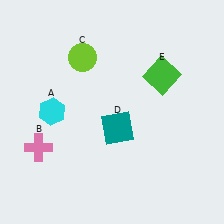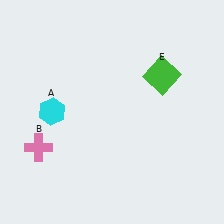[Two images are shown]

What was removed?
The teal square (D), the lime circle (C) were removed in Image 2.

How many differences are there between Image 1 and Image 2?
There are 2 differences between the two images.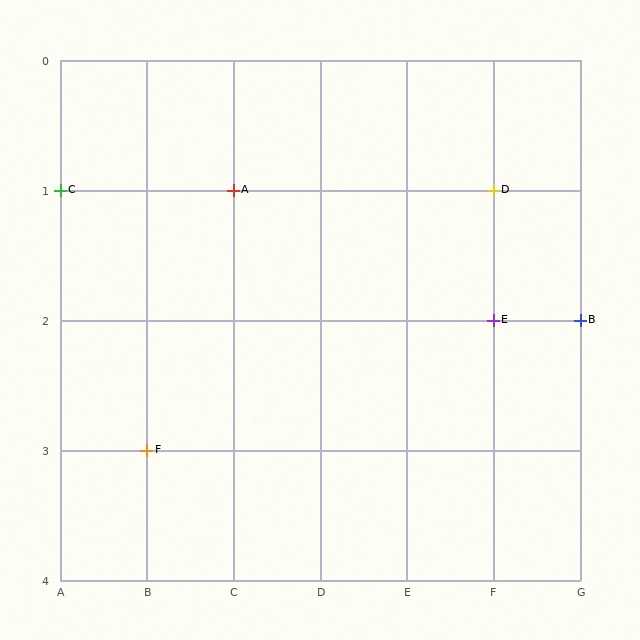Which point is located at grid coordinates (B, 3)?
Point F is at (B, 3).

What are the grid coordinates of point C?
Point C is at grid coordinates (A, 1).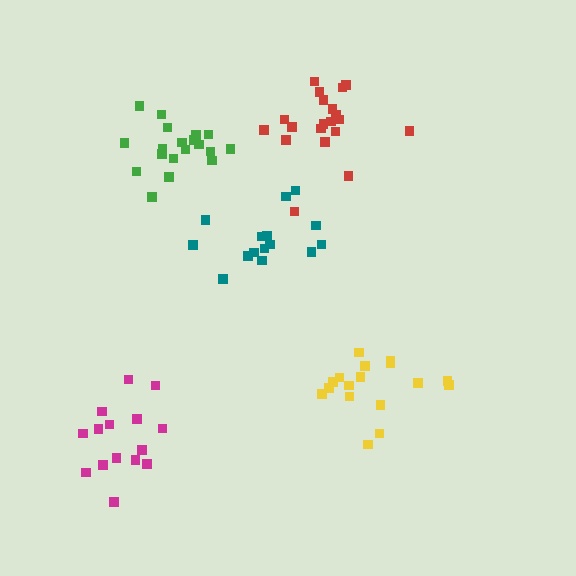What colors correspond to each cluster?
The clusters are colored: yellow, red, teal, magenta, green.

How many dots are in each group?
Group 1: 17 dots, Group 2: 20 dots, Group 3: 15 dots, Group 4: 15 dots, Group 5: 19 dots (86 total).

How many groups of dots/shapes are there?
There are 5 groups.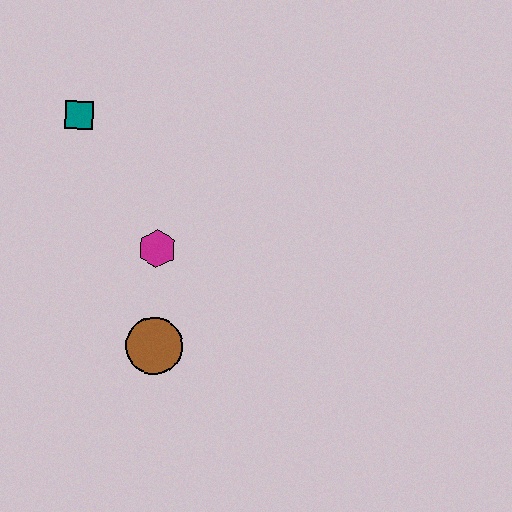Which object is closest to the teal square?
The magenta hexagon is closest to the teal square.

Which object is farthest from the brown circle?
The teal square is farthest from the brown circle.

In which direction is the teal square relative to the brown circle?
The teal square is above the brown circle.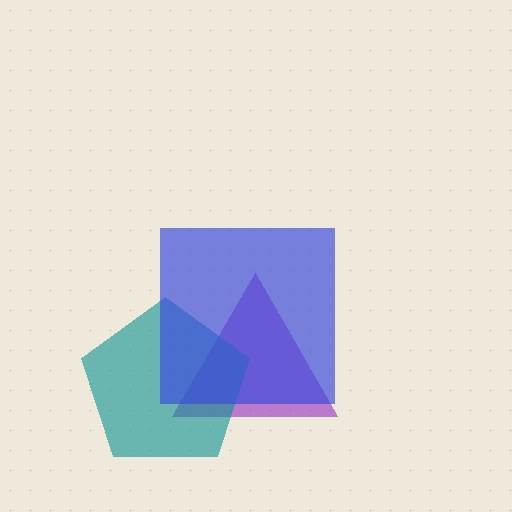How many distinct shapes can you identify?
There are 3 distinct shapes: a purple triangle, a teal pentagon, a blue square.